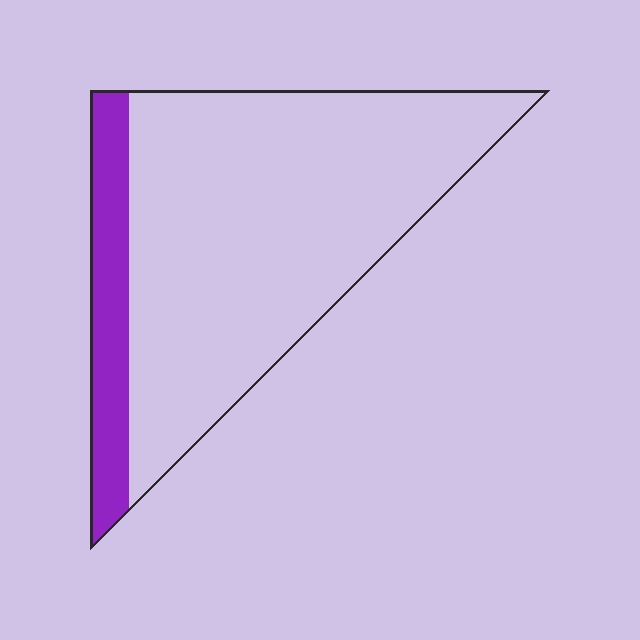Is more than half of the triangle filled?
No.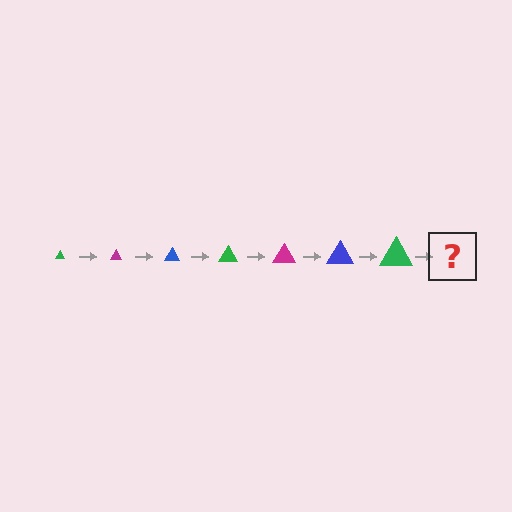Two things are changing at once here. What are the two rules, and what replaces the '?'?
The two rules are that the triangle grows larger each step and the color cycles through green, magenta, and blue. The '?' should be a magenta triangle, larger than the previous one.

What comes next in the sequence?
The next element should be a magenta triangle, larger than the previous one.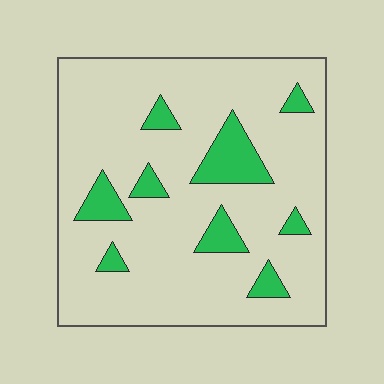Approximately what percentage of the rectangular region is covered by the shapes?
Approximately 15%.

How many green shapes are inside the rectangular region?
9.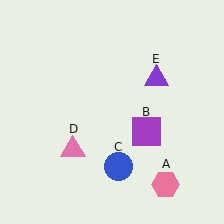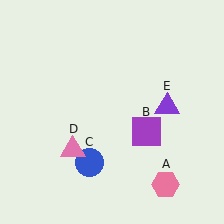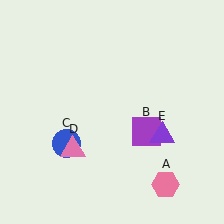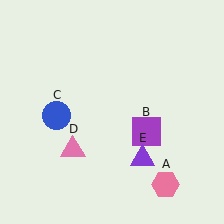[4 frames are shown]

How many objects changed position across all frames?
2 objects changed position: blue circle (object C), purple triangle (object E).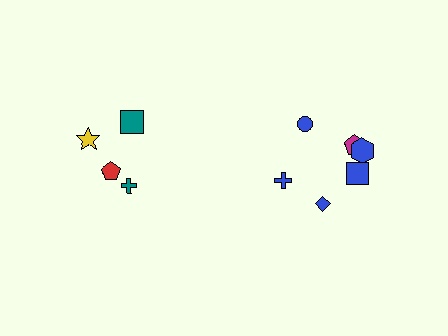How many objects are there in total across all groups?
There are 10 objects.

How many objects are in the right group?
There are 6 objects.